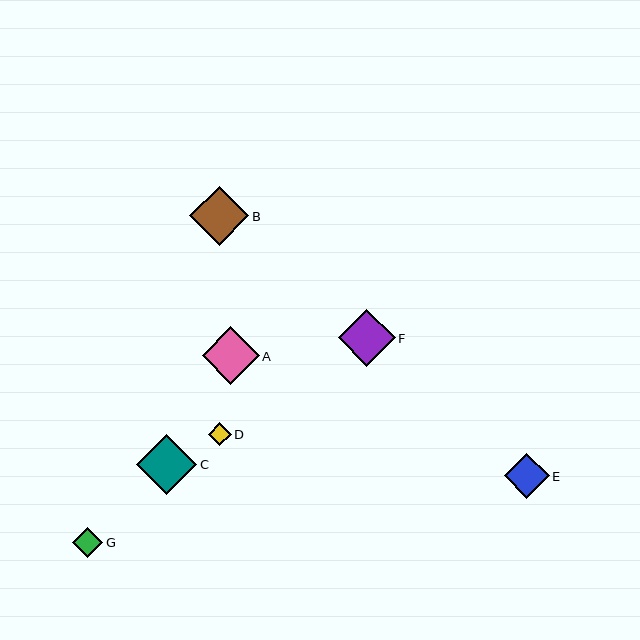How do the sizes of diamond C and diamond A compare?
Diamond C and diamond A are approximately the same size.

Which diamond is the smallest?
Diamond D is the smallest with a size of approximately 23 pixels.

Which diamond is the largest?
Diamond C is the largest with a size of approximately 60 pixels.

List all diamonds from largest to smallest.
From largest to smallest: C, B, A, F, E, G, D.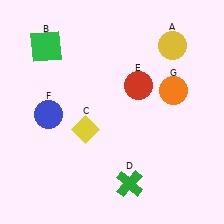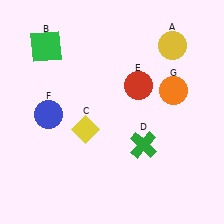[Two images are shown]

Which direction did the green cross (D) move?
The green cross (D) moved up.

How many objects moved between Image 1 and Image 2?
1 object moved between the two images.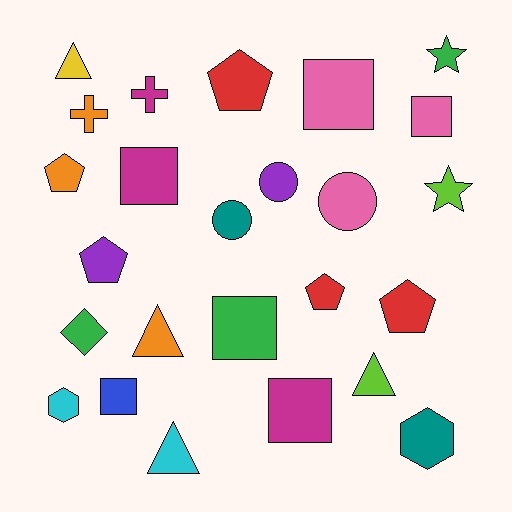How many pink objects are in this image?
There are 3 pink objects.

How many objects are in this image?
There are 25 objects.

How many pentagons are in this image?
There are 5 pentagons.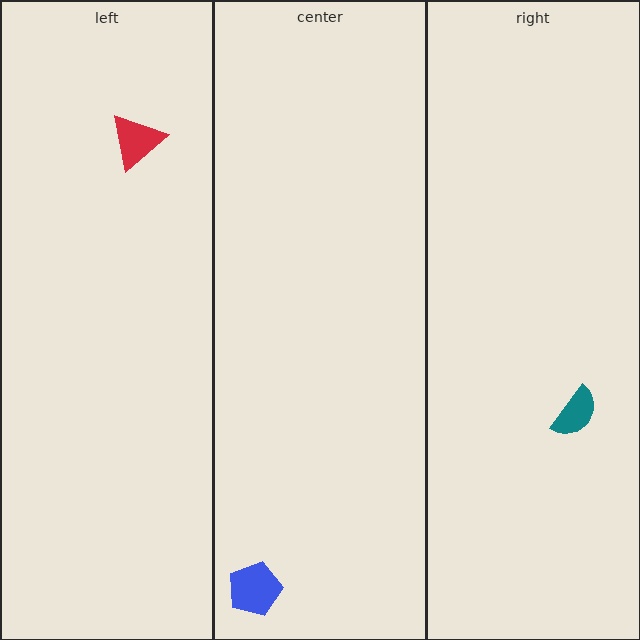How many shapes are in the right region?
1.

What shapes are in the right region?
The teal semicircle.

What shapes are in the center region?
The blue pentagon.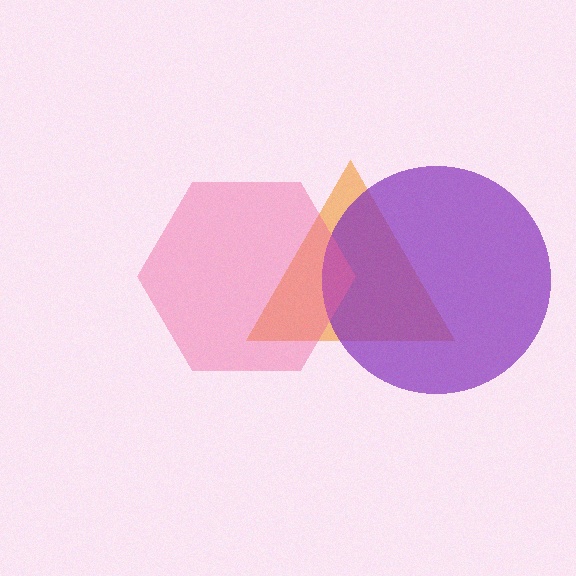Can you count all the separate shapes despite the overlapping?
Yes, there are 3 separate shapes.